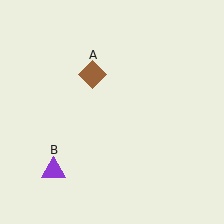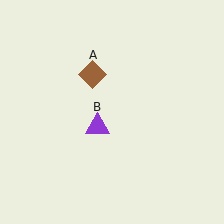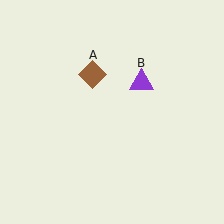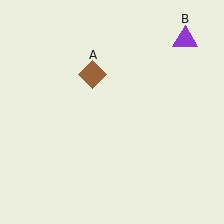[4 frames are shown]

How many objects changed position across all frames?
1 object changed position: purple triangle (object B).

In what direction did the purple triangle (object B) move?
The purple triangle (object B) moved up and to the right.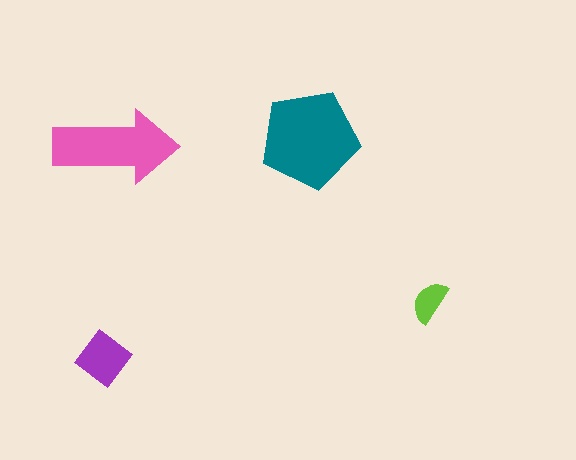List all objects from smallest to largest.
The lime semicircle, the purple diamond, the pink arrow, the teal pentagon.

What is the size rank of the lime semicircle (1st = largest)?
4th.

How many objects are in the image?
There are 4 objects in the image.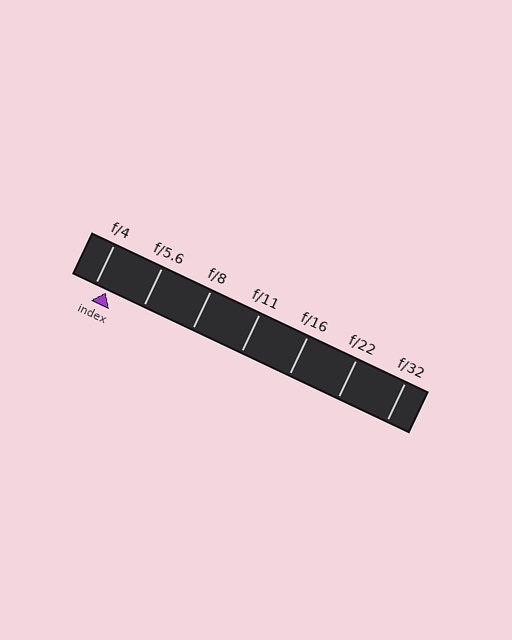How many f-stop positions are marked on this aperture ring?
There are 7 f-stop positions marked.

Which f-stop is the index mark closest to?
The index mark is closest to f/4.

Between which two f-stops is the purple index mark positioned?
The index mark is between f/4 and f/5.6.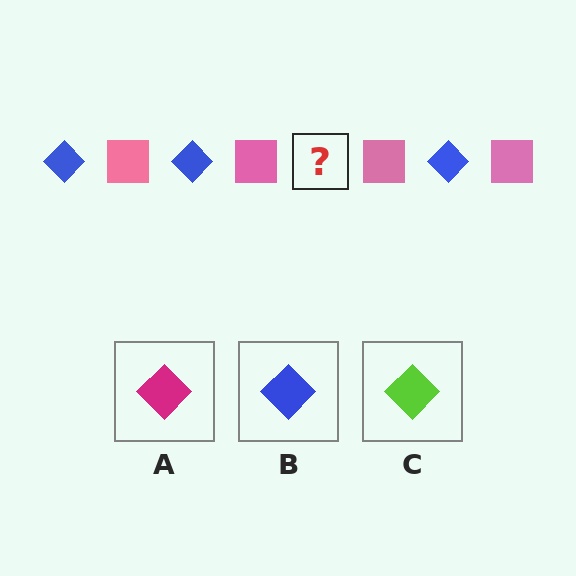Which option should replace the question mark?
Option B.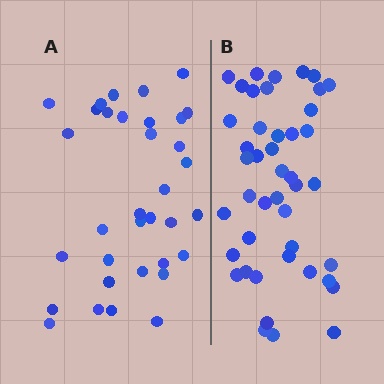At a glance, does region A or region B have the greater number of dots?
Region B (the right region) has more dots.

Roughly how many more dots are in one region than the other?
Region B has roughly 10 or so more dots than region A.